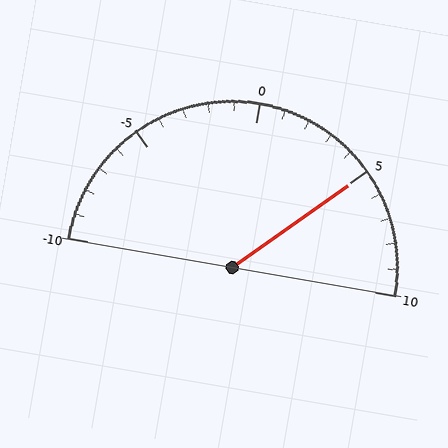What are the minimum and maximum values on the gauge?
The gauge ranges from -10 to 10.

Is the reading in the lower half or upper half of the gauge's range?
The reading is in the upper half of the range (-10 to 10).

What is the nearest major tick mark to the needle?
The nearest major tick mark is 5.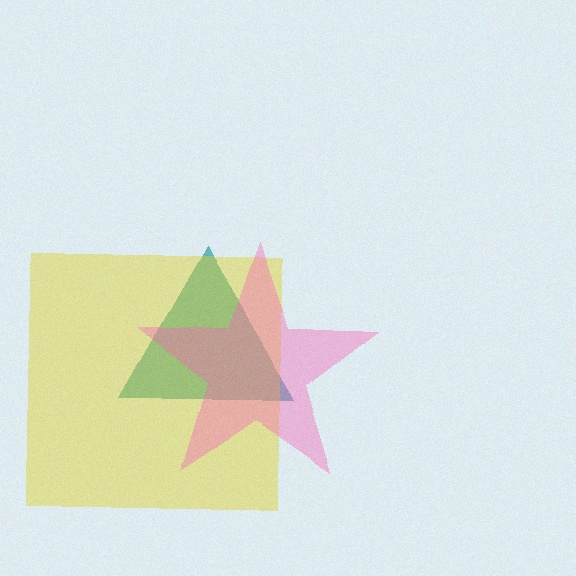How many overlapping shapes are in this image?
There are 3 overlapping shapes in the image.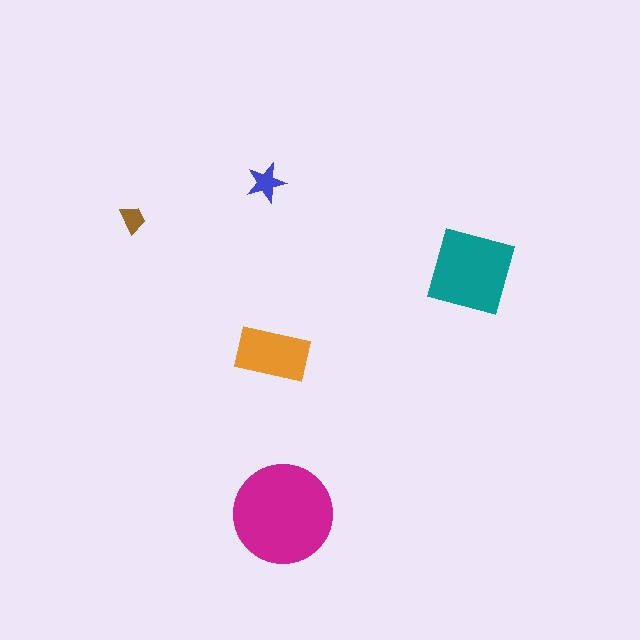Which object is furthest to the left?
The brown trapezoid is leftmost.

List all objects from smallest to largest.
The brown trapezoid, the blue star, the orange rectangle, the teal diamond, the magenta circle.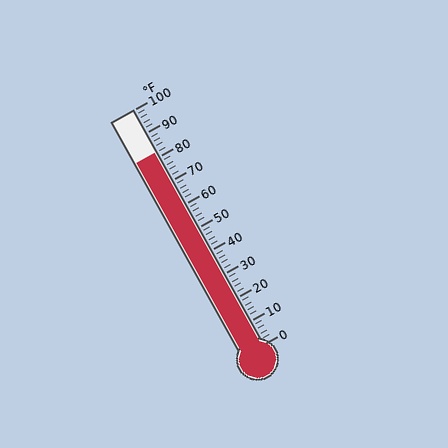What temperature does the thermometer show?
The thermometer shows approximately 82°F.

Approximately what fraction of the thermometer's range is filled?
The thermometer is filled to approximately 80% of its range.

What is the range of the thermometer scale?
The thermometer scale ranges from 0°F to 100°F.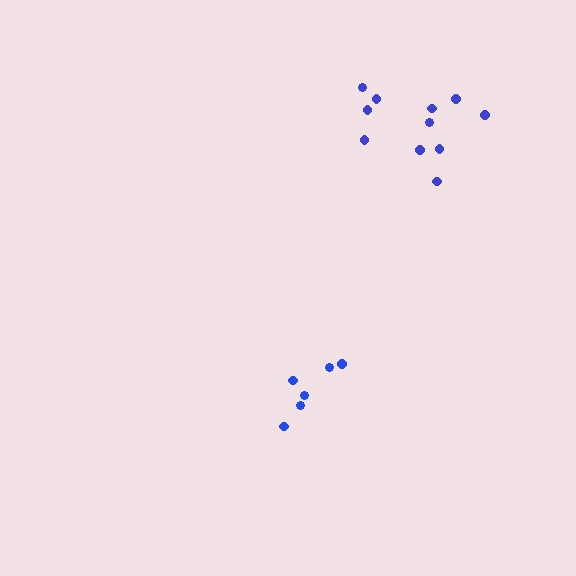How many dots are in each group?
Group 1: 11 dots, Group 2: 6 dots (17 total).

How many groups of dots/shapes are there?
There are 2 groups.